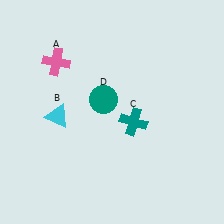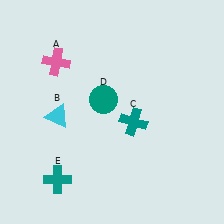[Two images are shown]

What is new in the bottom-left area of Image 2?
A teal cross (E) was added in the bottom-left area of Image 2.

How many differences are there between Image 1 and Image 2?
There is 1 difference between the two images.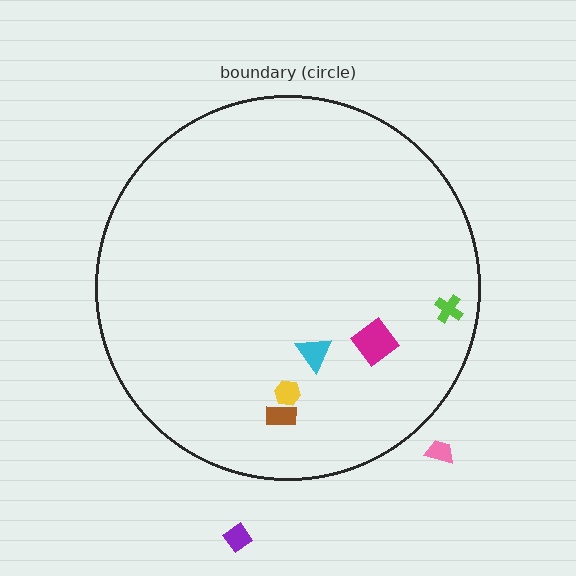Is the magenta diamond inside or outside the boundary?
Inside.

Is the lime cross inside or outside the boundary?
Inside.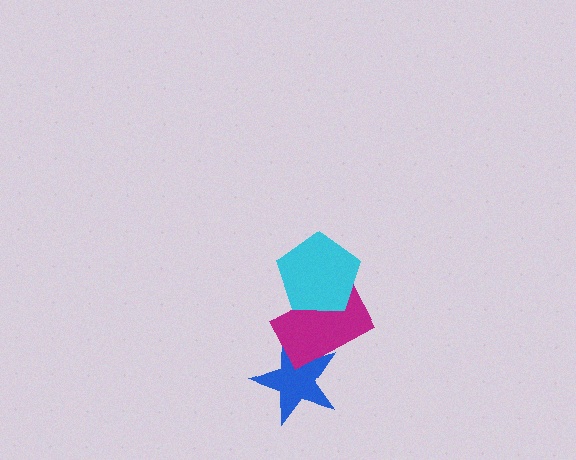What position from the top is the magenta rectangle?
The magenta rectangle is 2nd from the top.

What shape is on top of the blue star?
The magenta rectangle is on top of the blue star.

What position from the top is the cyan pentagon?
The cyan pentagon is 1st from the top.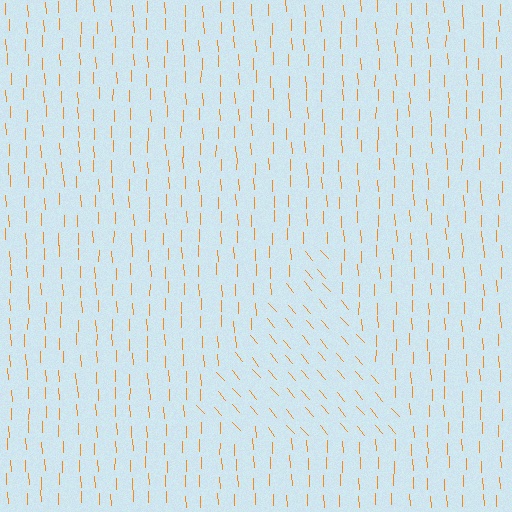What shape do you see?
I see a triangle.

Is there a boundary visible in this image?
Yes, there is a texture boundary formed by a change in line orientation.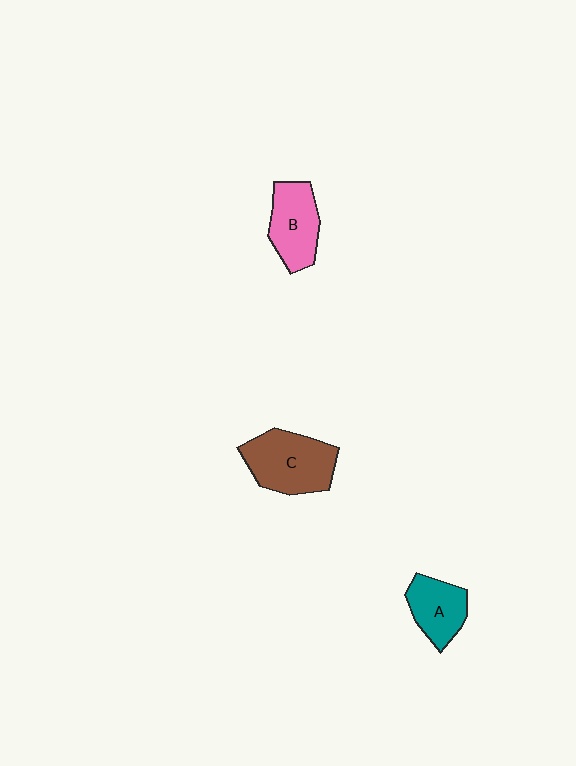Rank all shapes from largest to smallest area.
From largest to smallest: C (brown), B (pink), A (teal).